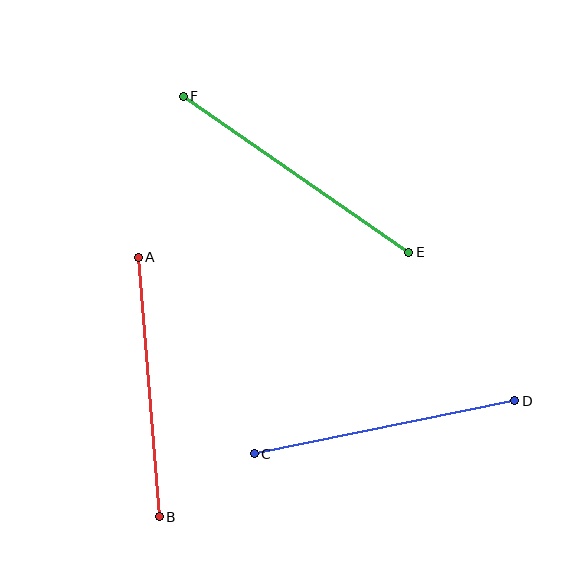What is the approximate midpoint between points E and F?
The midpoint is at approximately (296, 174) pixels.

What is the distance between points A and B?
The distance is approximately 260 pixels.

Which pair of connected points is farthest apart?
Points E and F are farthest apart.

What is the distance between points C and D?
The distance is approximately 266 pixels.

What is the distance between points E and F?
The distance is approximately 274 pixels.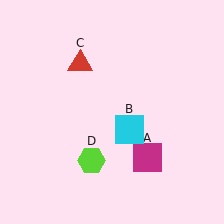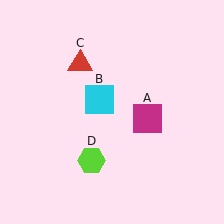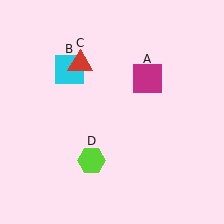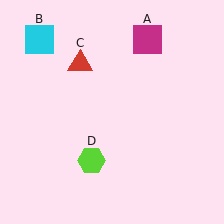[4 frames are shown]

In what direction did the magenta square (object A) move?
The magenta square (object A) moved up.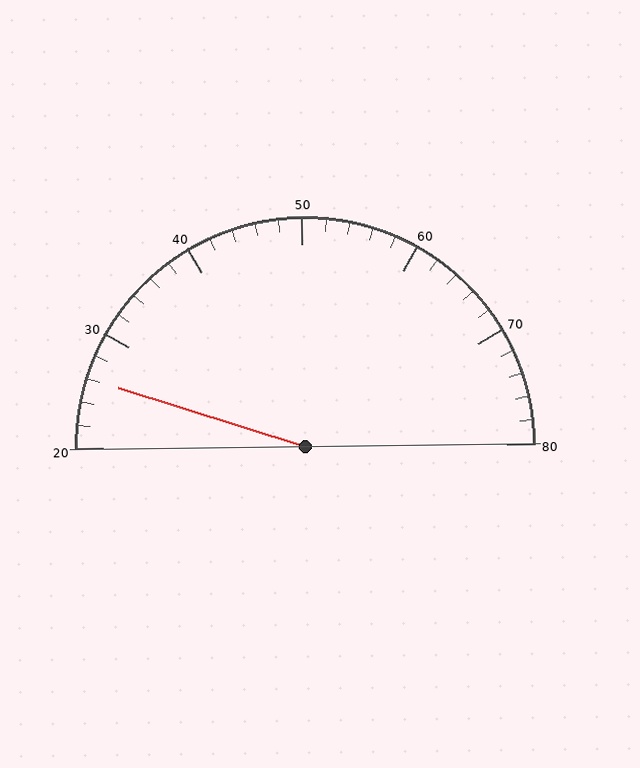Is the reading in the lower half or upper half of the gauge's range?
The reading is in the lower half of the range (20 to 80).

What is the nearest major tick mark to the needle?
The nearest major tick mark is 30.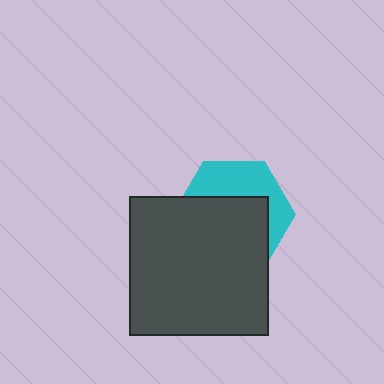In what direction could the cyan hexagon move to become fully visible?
The cyan hexagon could move up. That would shift it out from behind the dark gray square entirely.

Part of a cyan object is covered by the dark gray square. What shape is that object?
It is a hexagon.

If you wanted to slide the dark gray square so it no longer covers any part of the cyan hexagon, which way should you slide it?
Slide it down — that is the most direct way to separate the two shapes.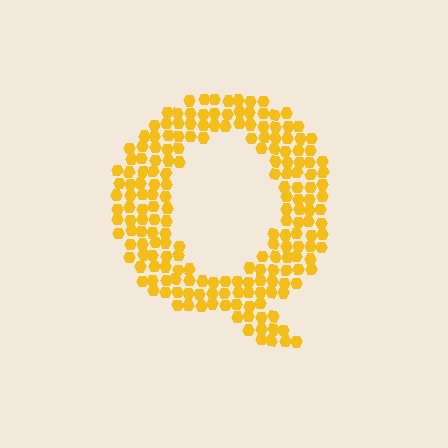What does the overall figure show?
The overall figure shows the letter Q.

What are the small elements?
The small elements are hexagons.